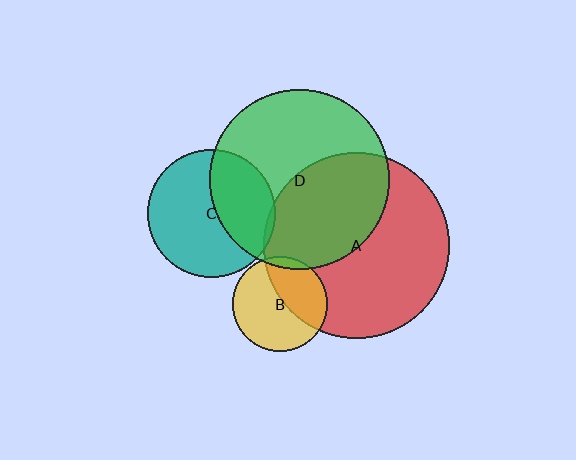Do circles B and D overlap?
Yes.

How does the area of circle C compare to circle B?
Approximately 1.8 times.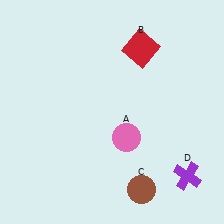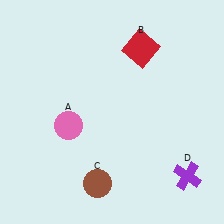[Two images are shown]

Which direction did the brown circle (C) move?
The brown circle (C) moved left.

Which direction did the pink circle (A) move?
The pink circle (A) moved left.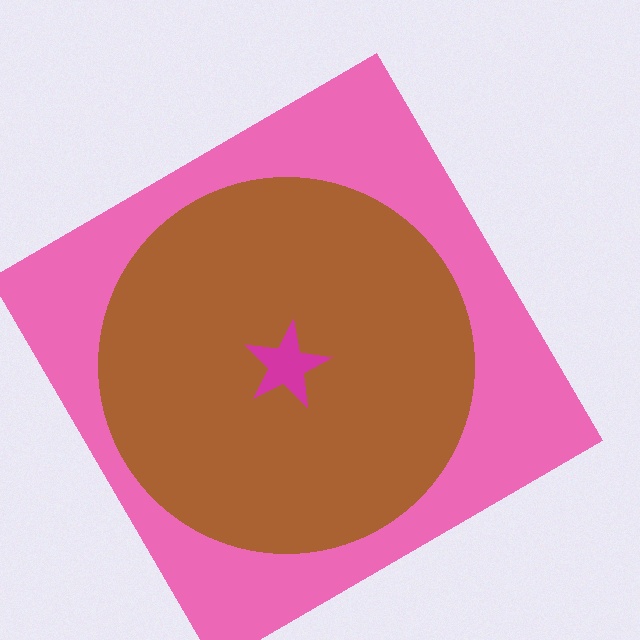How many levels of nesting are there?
3.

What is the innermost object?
The magenta star.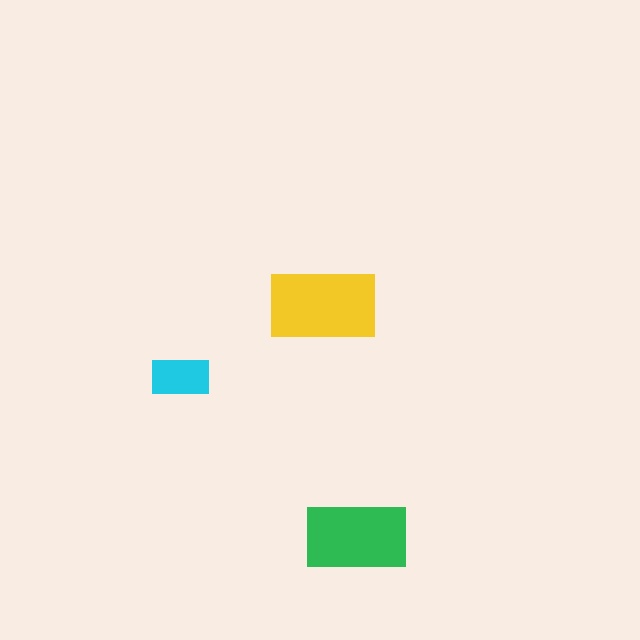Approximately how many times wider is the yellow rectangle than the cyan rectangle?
About 2 times wider.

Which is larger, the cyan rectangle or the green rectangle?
The green one.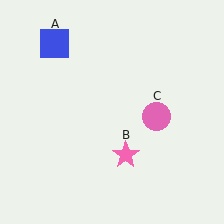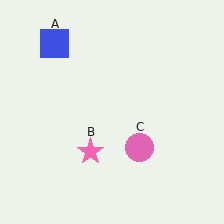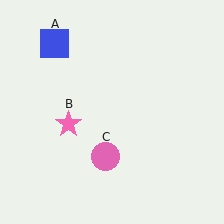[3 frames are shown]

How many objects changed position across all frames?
2 objects changed position: pink star (object B), pink circle (object C).